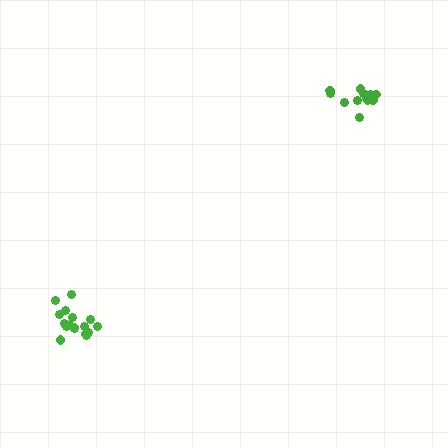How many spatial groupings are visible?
There are 2 spatial groupings.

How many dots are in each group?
Group 1: 12 dots, Group 2: 17 dots (29 total).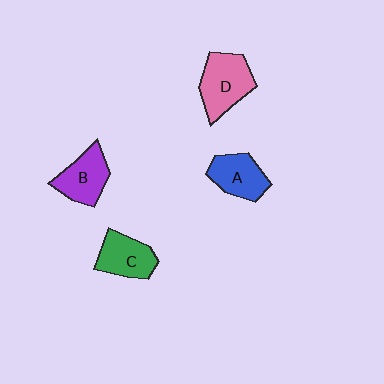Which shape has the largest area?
Shape D (pink).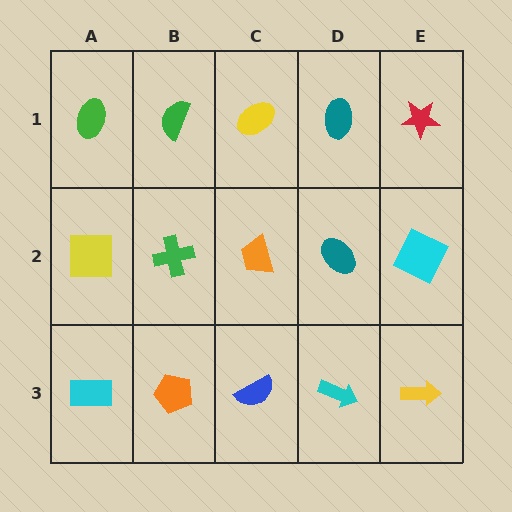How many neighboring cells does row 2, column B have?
4.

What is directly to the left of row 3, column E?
A cyan arrow.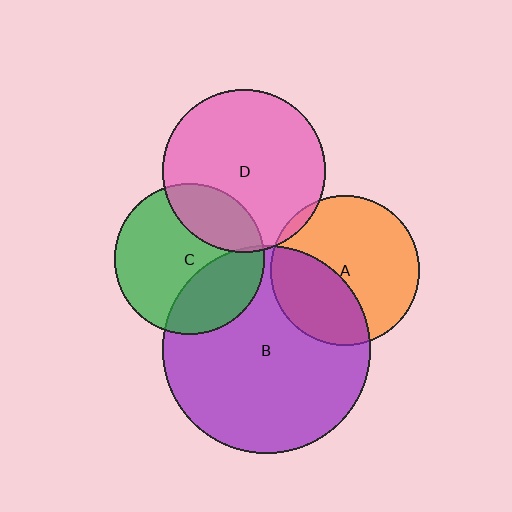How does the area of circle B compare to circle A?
Approximately 1.9 times.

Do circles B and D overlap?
Yes.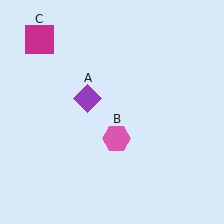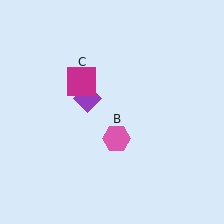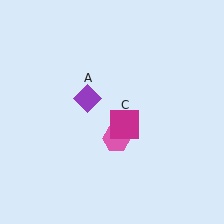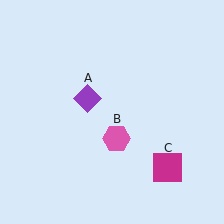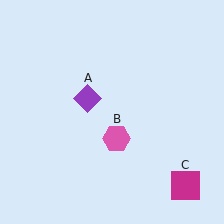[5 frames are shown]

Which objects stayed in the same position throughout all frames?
Purple diamond (object A) and pink hexagon (object B) remained stationary.